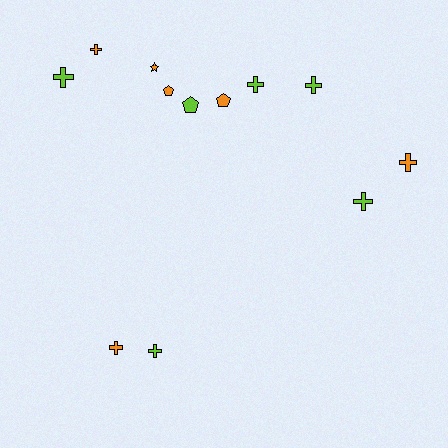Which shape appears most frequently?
Cross, with 8 objects.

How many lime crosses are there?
There are 5 lime crosses.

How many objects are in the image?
There are 12 objects.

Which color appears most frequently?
Orange, with 6 objects.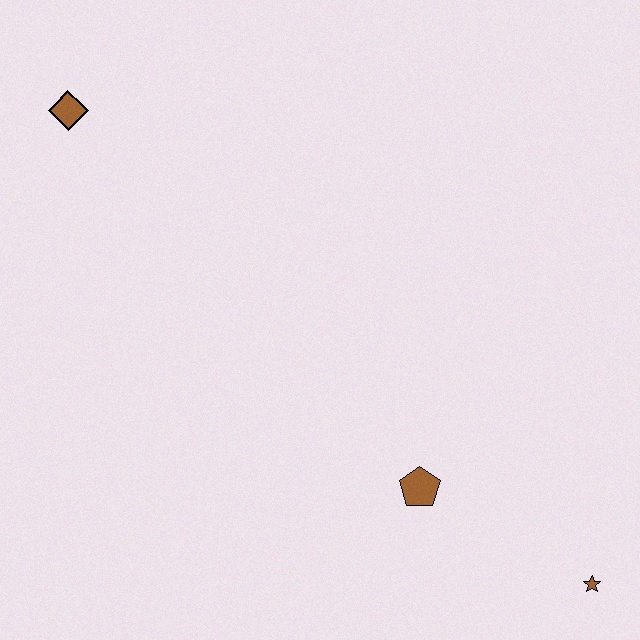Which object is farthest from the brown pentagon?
The brown diamond is farthest from the brown pentagon.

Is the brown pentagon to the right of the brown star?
No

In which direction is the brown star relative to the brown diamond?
The brown star is to the right of the brown diamond.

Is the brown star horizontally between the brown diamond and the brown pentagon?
No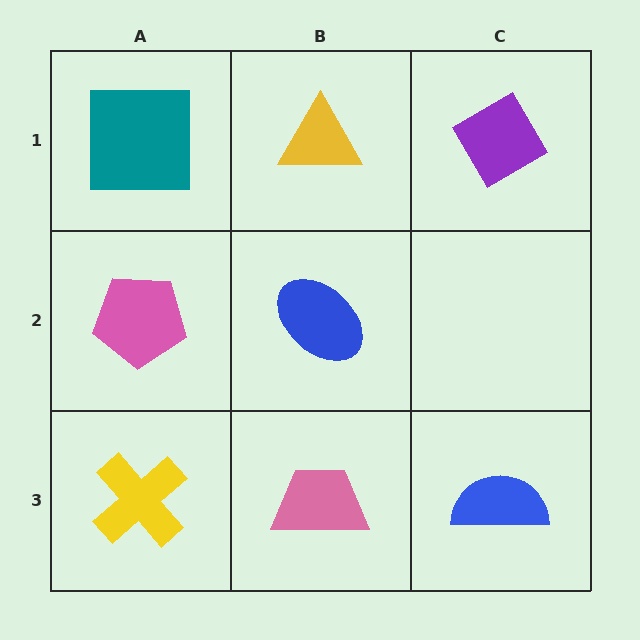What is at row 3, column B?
A pink trapezoid.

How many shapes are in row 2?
2 shapes.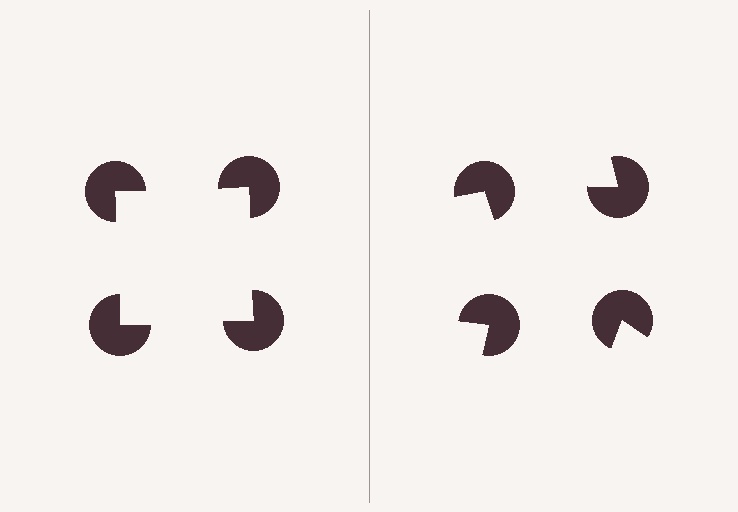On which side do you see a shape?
An illusory square appears on the left side. On the right side the wedge cuts are rotated, so no coherent shape forms.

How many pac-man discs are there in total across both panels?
8 — 4 on each side.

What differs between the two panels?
The pac-man discs are positioned identically on both sides; only the wedge orientations differ. On the left they align to a square; on the right they are misaligned.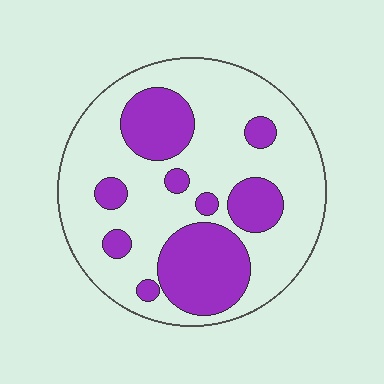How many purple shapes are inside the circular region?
9.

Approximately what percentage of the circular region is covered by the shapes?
Approximately 30%.